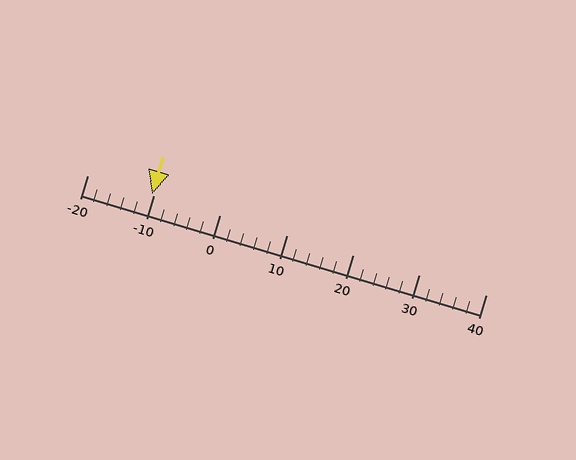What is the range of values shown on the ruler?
The ruler shows values from -20 to 40.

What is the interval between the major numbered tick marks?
The major tick marks are spaced 10 units apart.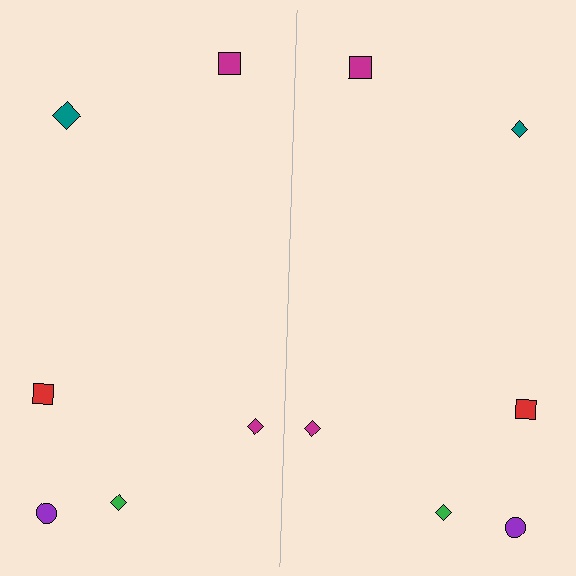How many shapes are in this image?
There are 12 shapes in this image.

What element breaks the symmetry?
The teal diamond on the right side has a different size than its mirror counterpart.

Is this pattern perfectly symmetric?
No, the pattern is not perfectly symmetric. The teal diamond on the right side has a different size than its mirror counterpart.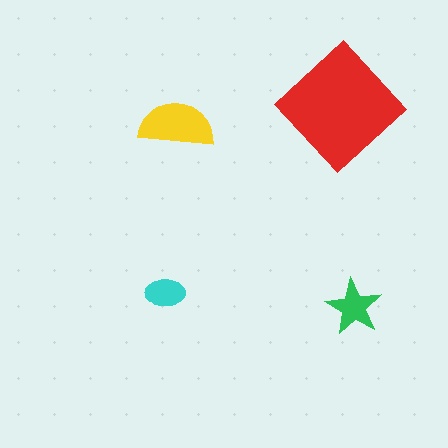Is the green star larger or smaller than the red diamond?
Smaller.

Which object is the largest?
The red diamond.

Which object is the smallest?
The cyan ellipse.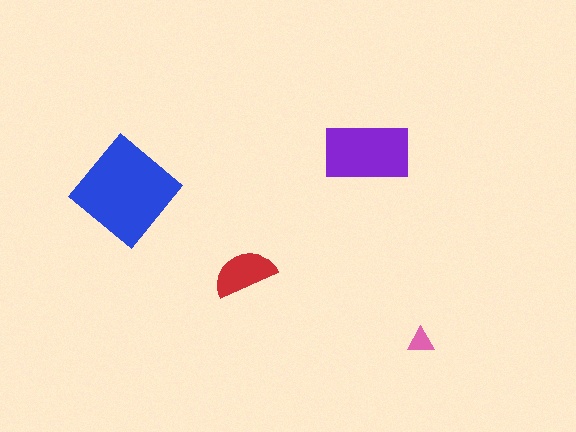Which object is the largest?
The blue diamond.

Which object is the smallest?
The pink triangle.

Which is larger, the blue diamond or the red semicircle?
The blue diamond.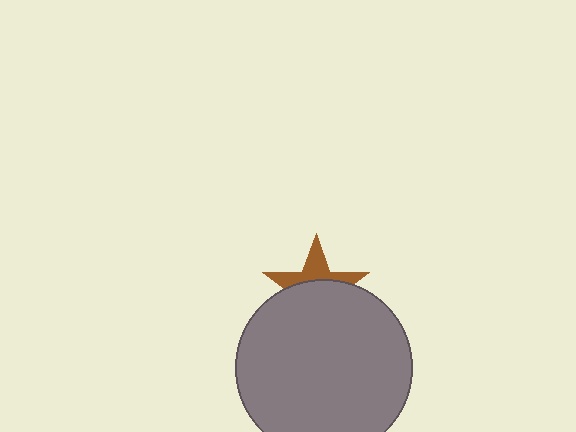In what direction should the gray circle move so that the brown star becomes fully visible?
The gray circle should move down. That is the shortest direction to clear the overlap and leave the brown star fully visible.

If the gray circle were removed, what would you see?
You would see the complete brown star.